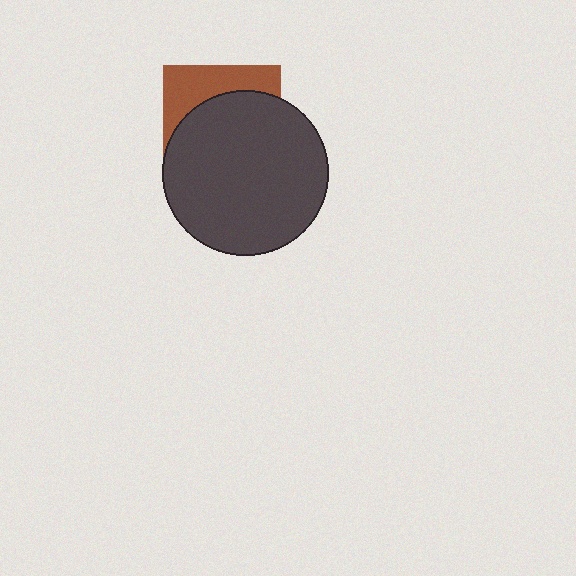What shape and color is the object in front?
The object in front is a dark gray circle.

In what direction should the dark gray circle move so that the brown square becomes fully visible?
The dark gray circle should move down. That is the shortest direction to clear the overlap and leave the brown square fully visible.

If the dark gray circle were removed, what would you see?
You would see the complete brown square.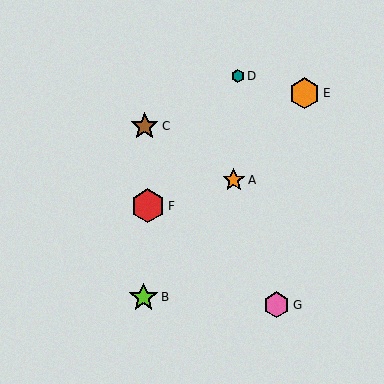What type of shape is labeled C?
Shape C is a brown star.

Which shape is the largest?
The red hexagon (labeled F) is the largest.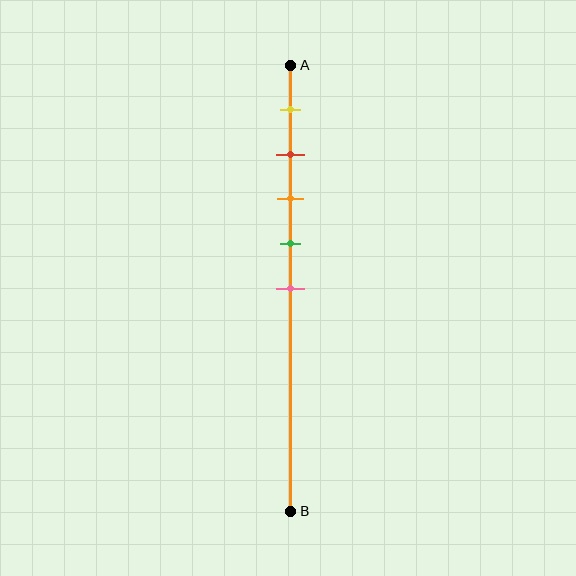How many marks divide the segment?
There are 5 marks dividing the segment.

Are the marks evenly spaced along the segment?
Yes, the marks are approximately evenly spaced.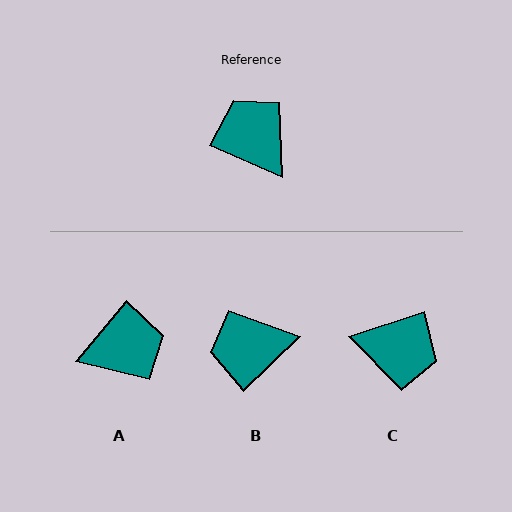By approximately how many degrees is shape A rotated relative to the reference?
Approximately 105 degrees clockwise.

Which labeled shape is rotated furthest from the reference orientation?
C, about 138 degrees away.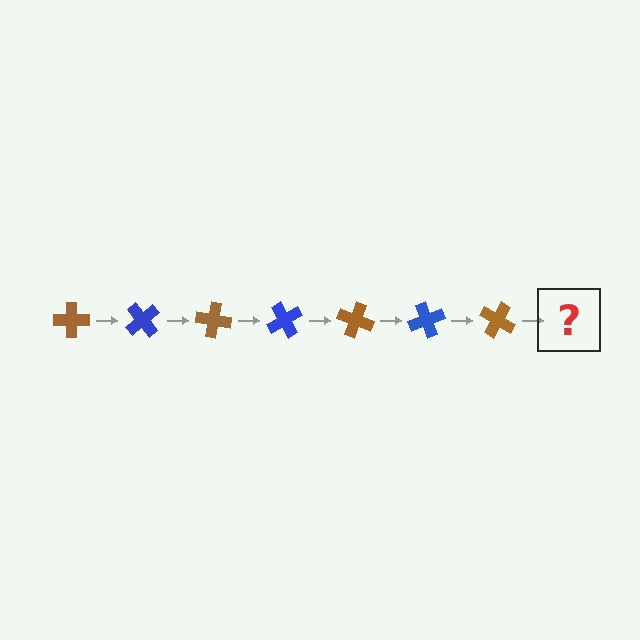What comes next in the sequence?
The next element should be a blue cross, rotated 350 degrees from the start.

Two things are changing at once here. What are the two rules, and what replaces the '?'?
The two rules are that it rotates 50 degrees each step and the color cycles through brown and blue. The '?' should be a blue cross, rotated 350 degrees from the start.